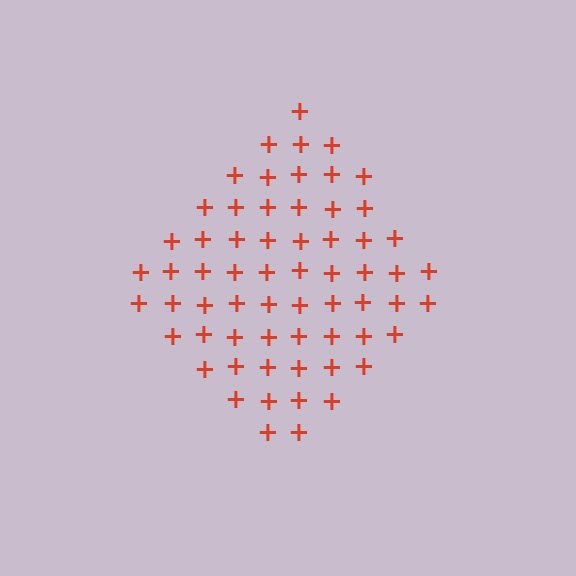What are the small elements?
The small elements are plus signs.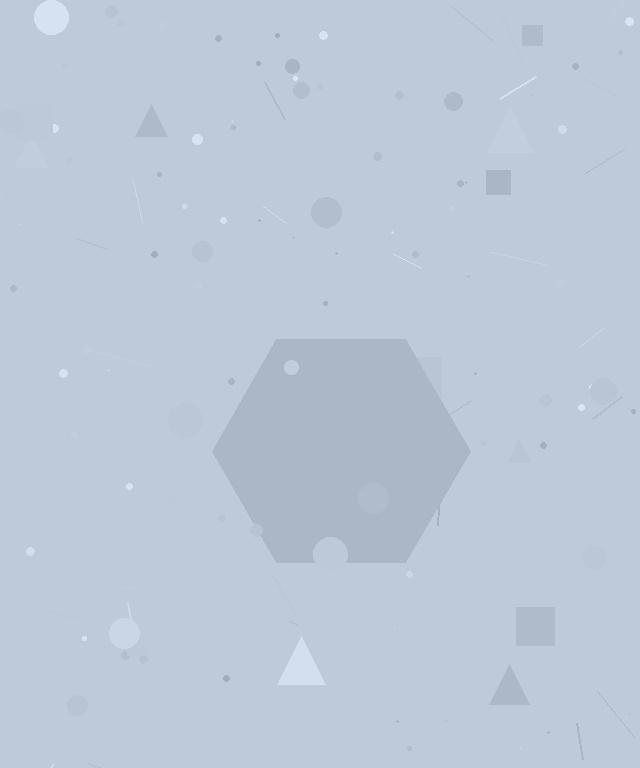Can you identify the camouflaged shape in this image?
The camouflaged shape is a hexagon.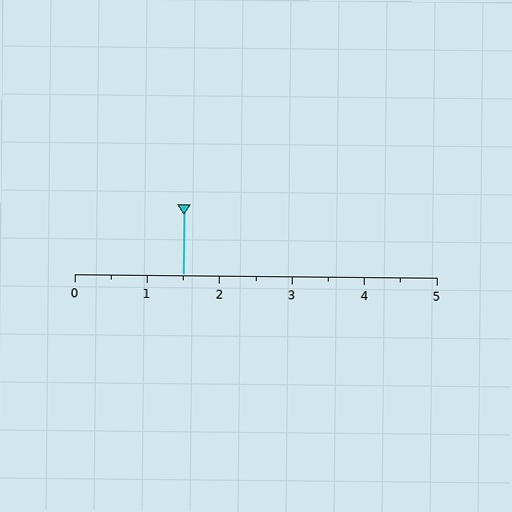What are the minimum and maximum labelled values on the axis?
The axis runs from 0 to 5.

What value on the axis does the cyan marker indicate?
The marker indicates approximately 1.5.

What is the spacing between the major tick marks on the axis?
The major ticks are spaced 1 apart.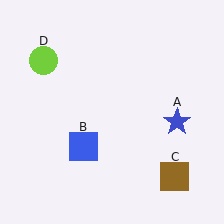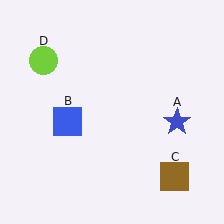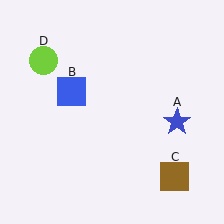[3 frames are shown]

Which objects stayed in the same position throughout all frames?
Blue star (object A) and brown square (object C) and lime circle (object D) remained stationary.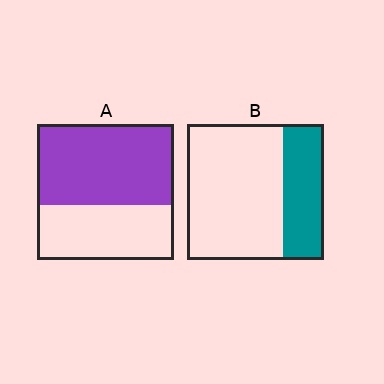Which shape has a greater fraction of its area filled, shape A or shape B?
Shape A.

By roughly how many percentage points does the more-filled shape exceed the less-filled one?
By roughly 30 percentage points (A over B).